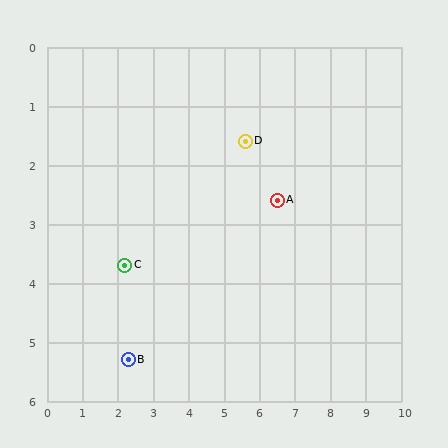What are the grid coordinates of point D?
Point D is at approximately (5.6, 1.6).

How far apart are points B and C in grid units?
Points B and C are about 1.6 grid units apart.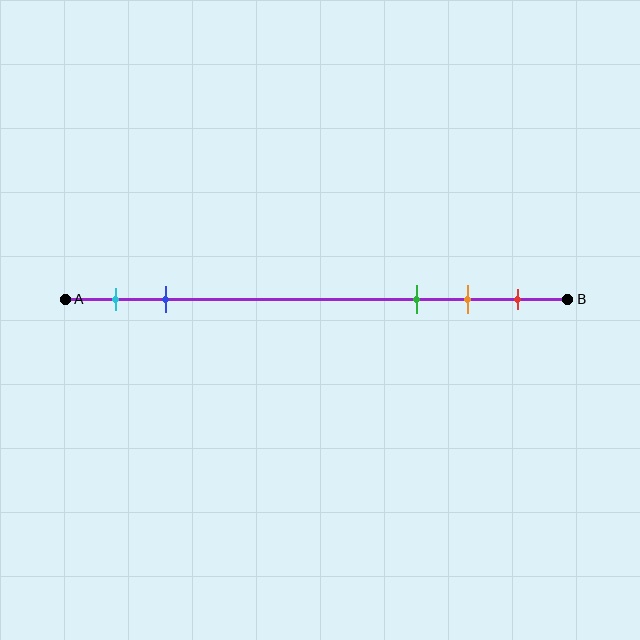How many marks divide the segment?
There are 5 marks dividing the segment.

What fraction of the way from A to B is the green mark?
The green mark is approximately 70% (0.7) of the way from A to B.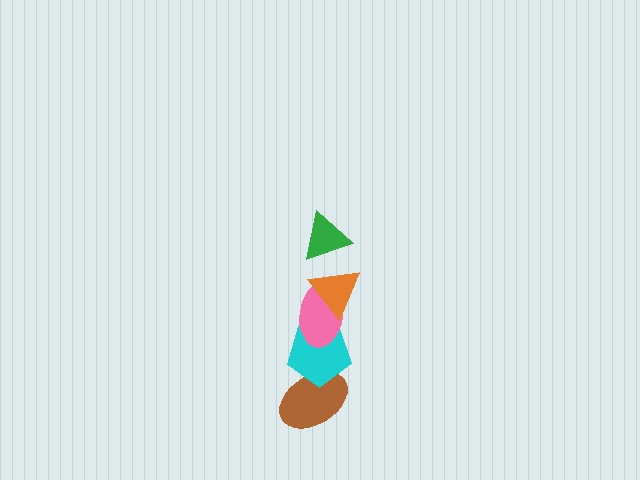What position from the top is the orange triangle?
The orange triangle is 2nd from the top.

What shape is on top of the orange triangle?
The green triangle is on top of the orange triangle.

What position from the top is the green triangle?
The green triangle is 1st from the top.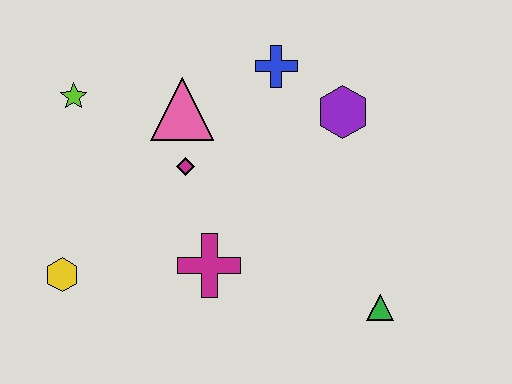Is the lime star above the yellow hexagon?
Yes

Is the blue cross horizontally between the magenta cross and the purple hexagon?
Yes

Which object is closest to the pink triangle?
The magenta diamond is closest to the pink triangle.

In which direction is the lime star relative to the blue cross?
The lime star is to the left of the blue cross.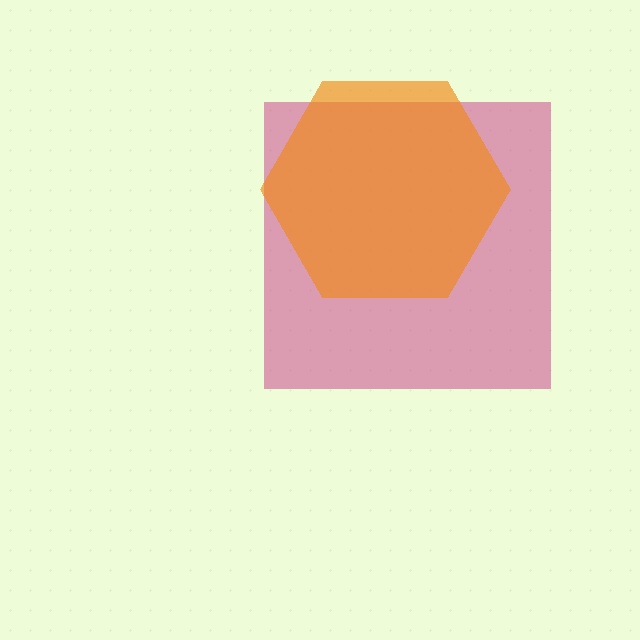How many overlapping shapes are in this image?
There are 2 overlapping shapes in the image.